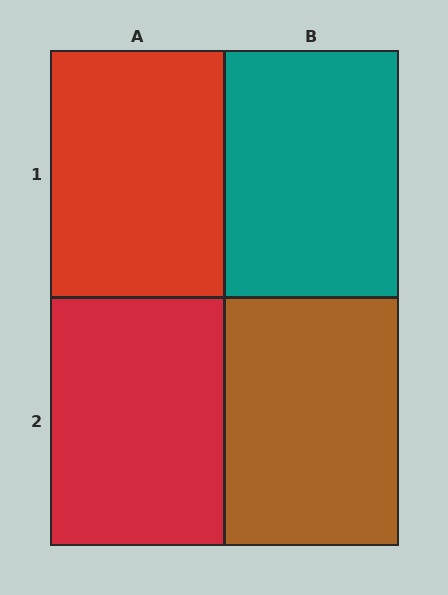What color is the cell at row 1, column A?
Red.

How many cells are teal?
1 cell is teal.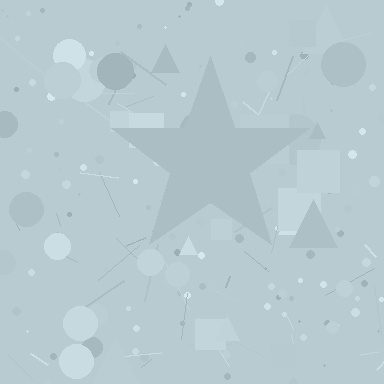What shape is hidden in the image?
A star is hidden in the image.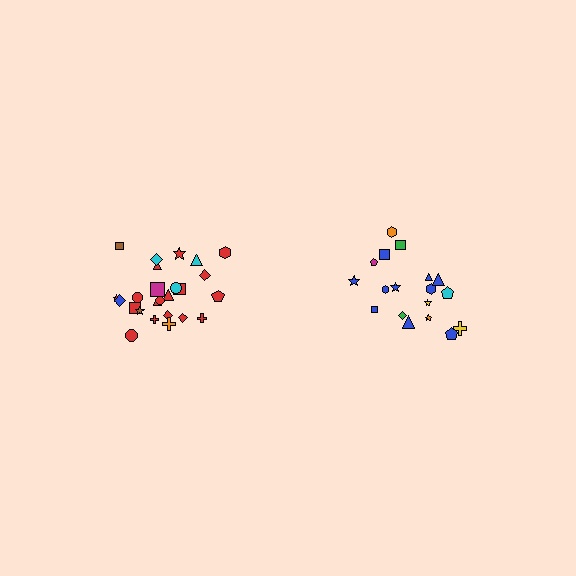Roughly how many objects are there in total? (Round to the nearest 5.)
Roughly 45 objects in total.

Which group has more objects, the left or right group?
The left group.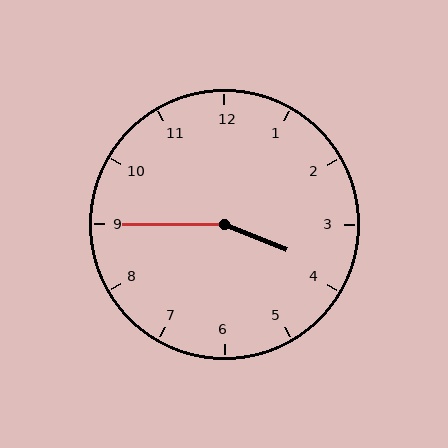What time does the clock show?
3:45.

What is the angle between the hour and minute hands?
Approximately 158 degrees.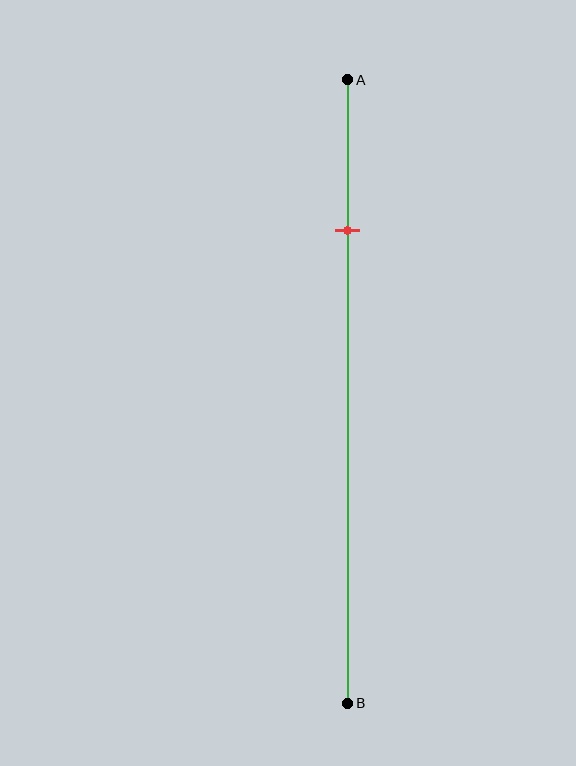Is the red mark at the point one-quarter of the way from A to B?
Yes, the mark is approximately at the one-quarter point.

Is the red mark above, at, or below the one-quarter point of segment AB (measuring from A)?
The red mark is approximately at the one-quarter point of segment AB.